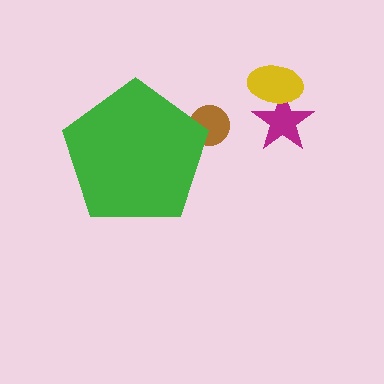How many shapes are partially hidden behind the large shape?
1 shape is partially hidden.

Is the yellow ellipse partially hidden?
No, the yellow ellipse is fully visible.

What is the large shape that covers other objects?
A green pentagon.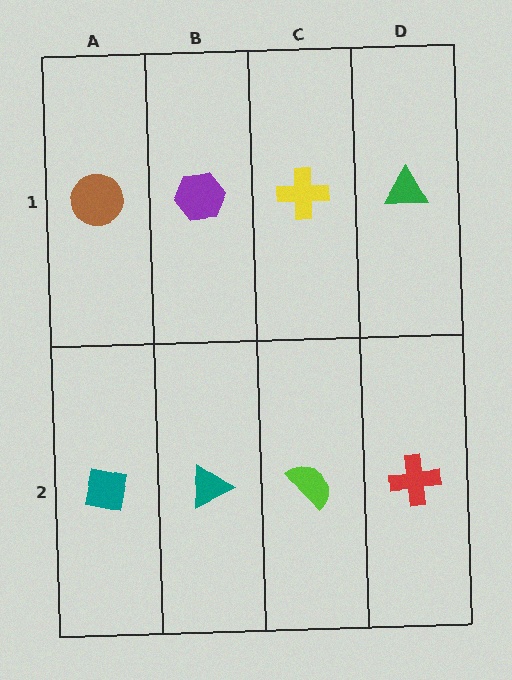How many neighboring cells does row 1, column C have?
3.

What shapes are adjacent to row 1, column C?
A lime semicircle (row 2, column C), a purple hexagon (row 1, column B), a green triangle (row 1, column D).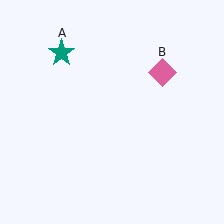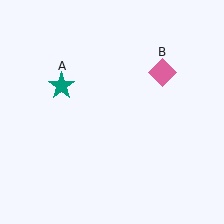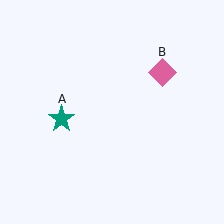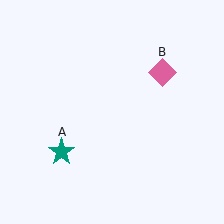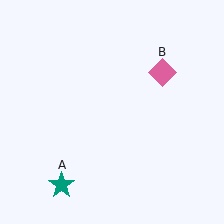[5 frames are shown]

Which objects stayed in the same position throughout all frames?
Pink diamond (object B) remained stationary.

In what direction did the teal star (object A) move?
The teal star (object A) moved down.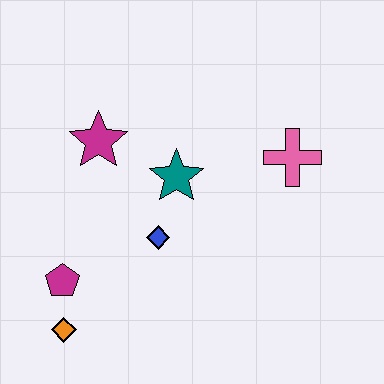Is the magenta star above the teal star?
Yes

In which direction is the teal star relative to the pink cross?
The teal star is to the left of the pink cross.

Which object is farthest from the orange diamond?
The pink cross is farthest from the orange diamond.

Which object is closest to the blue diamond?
The teal star is closest to the blue diamond.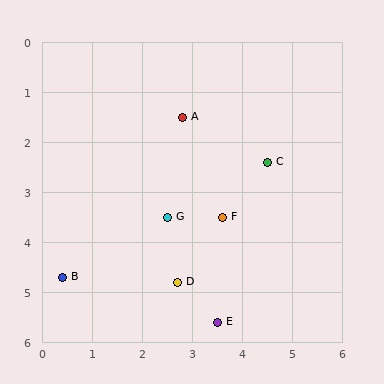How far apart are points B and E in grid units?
Points B and E are about 3.2 grid units apart.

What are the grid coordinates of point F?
Point F is at approximately (3.6, 3.5).